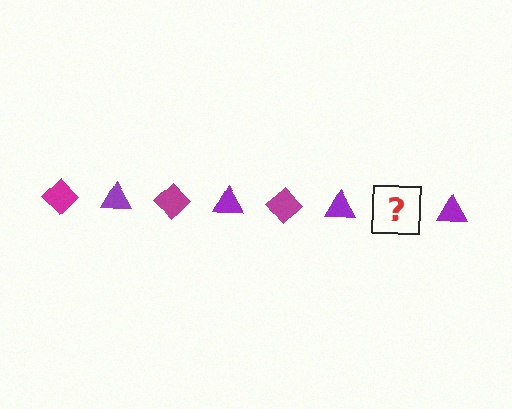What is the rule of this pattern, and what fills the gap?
The rule is that the pattern alternates between magenta diamond and purple triangle. The gap should be filled with a magenta diamond.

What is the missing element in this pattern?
The missing element is a magenta diamond.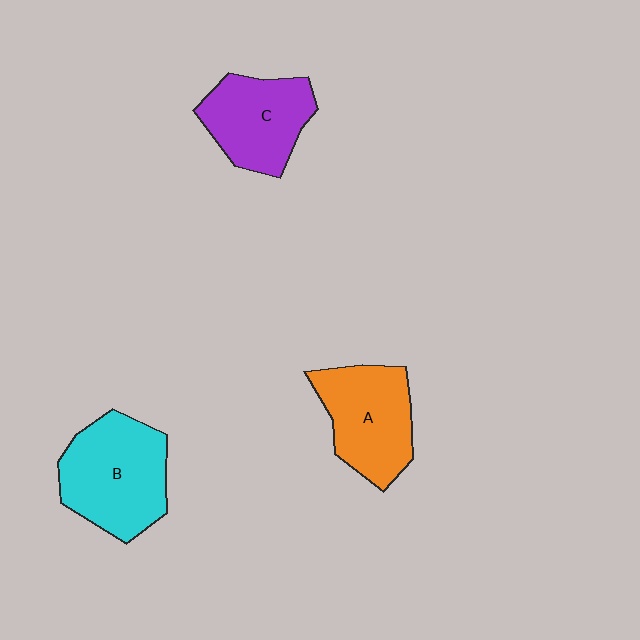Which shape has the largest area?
Shape B (cyan).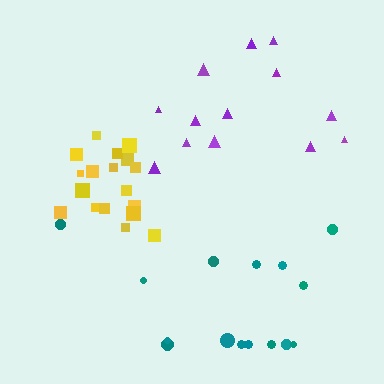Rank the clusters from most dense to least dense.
yellow, teal, purple.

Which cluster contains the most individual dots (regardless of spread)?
Yellow (19).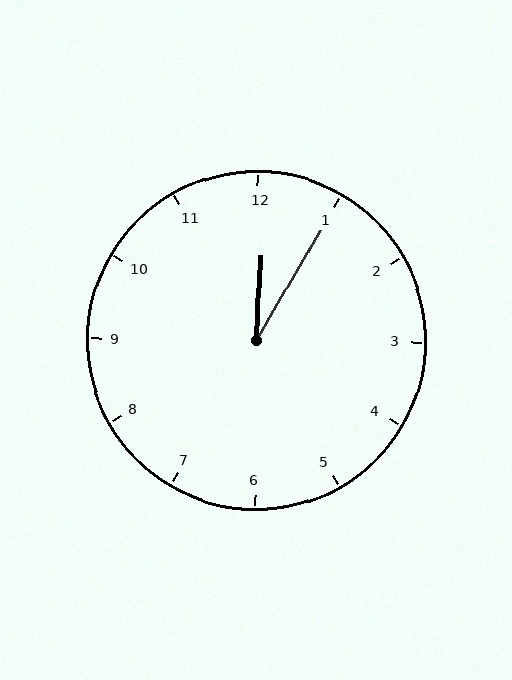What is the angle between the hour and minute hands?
Approximately 28 degrees.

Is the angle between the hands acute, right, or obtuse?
It is acute.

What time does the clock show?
12:05.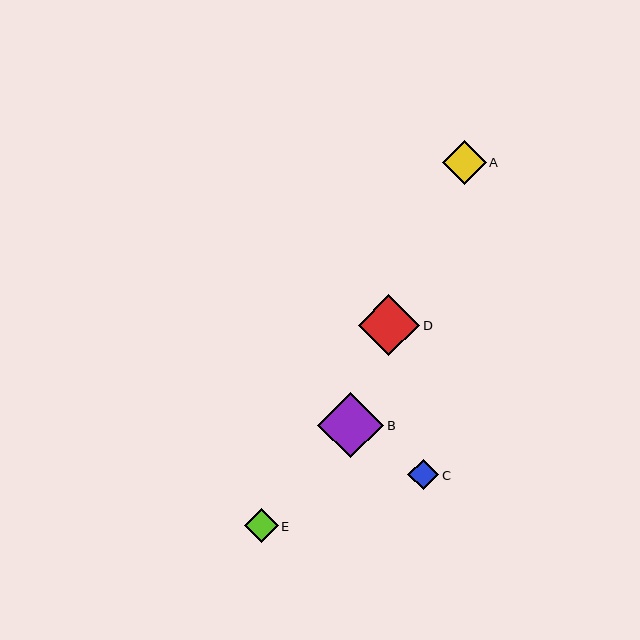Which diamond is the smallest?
Diamond C is the smallest with a size of approximately 31 pixels.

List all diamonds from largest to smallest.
From largest to smallest: B, D, A, E, C.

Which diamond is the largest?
Diamond B is the largest with a size of approximately 66 pixels.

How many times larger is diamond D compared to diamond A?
Diamond D is approximately 1.4 times the size of diamond A.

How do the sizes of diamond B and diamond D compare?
Diamond B and diamond D are approximately the same size.